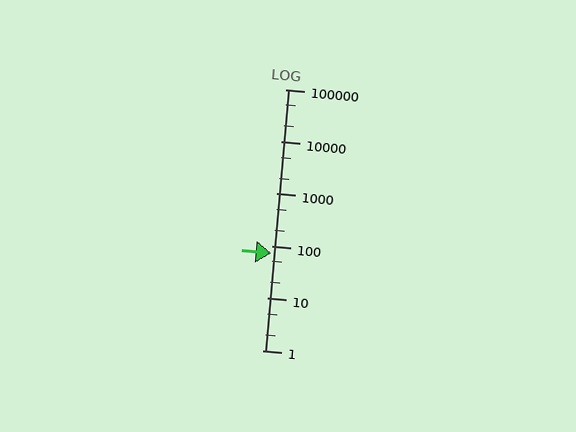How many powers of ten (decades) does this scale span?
The scale spans 5 decades, from 1 to 100000.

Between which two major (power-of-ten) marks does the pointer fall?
The pointer is between 10 and 100.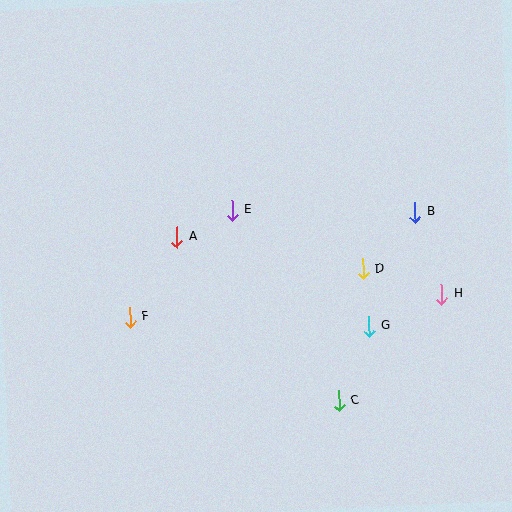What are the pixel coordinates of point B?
Point B is at (415, 212).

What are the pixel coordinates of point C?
Point C is at (339, 401).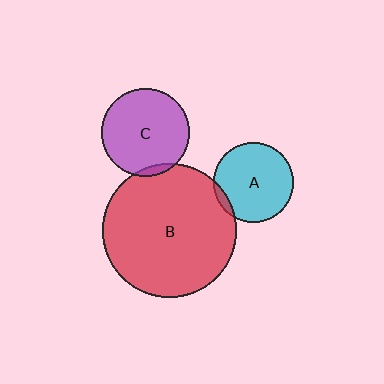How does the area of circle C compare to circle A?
Approximately 1.2 times.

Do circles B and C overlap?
Yes.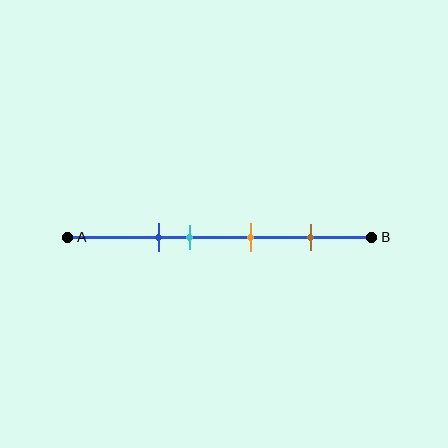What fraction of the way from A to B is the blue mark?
The blue mark is approximately 30% (0.3) of the way from A to B.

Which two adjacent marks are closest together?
The blue and cyan marks are the closest adjacent pair.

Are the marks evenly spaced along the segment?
No, the marks are not evenly spaced.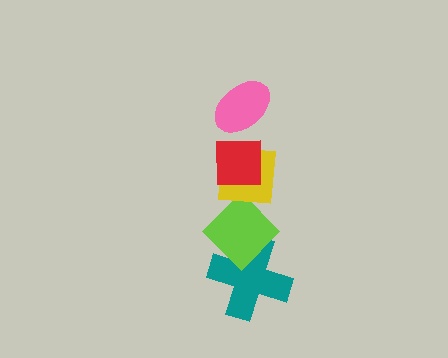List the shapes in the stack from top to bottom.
From top to bottom: the pink ellipse, the red square, the yellow square, the lime diamond, the teal cross.